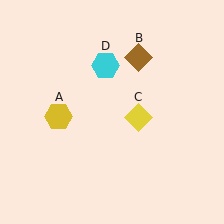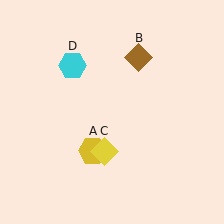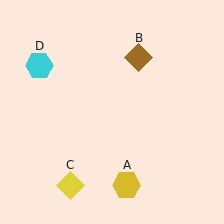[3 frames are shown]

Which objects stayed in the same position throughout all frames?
Brown diamond (object B) remained stationary.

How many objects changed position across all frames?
3 objects changed position: yellow hexagon (object A), yellow diamond (object C), cyan hexagon (object D).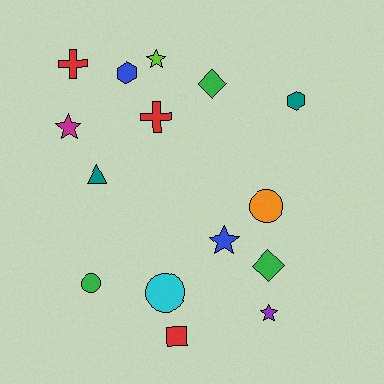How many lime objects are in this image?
There is 1 lime object.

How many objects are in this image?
There are 15 objects.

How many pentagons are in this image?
There are no pentagons.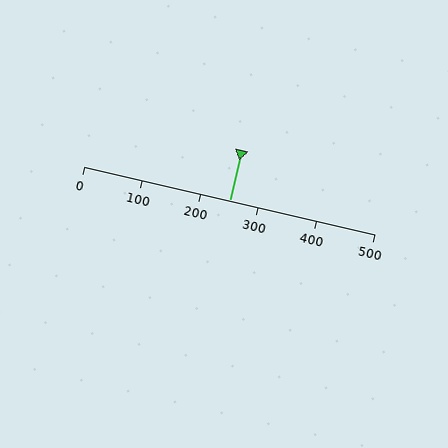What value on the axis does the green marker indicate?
The marker indicates approximately 250.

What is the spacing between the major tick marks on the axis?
The major ticks are spaced 100 apart.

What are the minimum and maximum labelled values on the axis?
The axis runs from 0 to 500.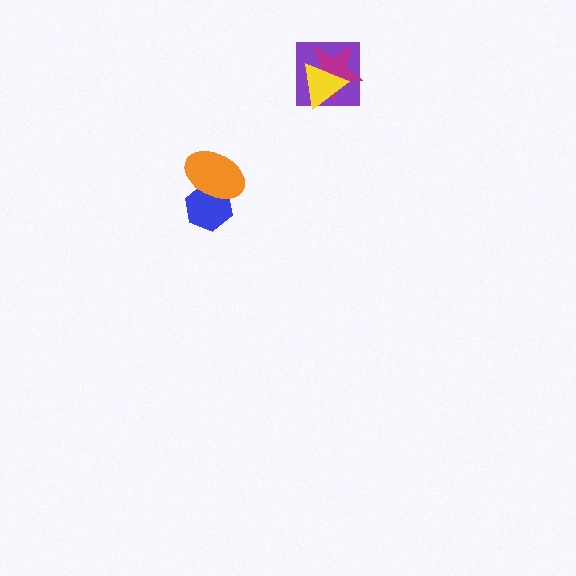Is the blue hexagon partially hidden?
Yes, it is partially covered by another shape.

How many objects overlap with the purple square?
2 objects overlap with the purple square.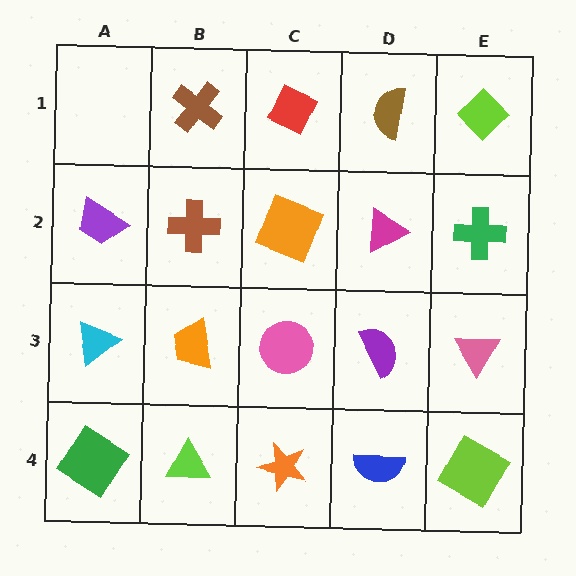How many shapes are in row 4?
5 shapes.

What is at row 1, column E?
A lime diamond.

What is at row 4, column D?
A blue semicircle.